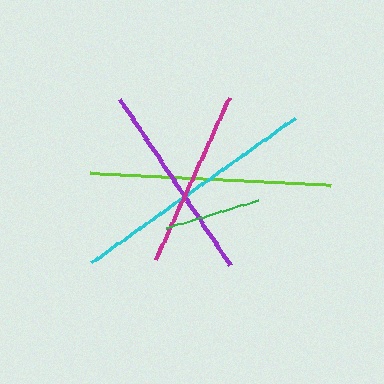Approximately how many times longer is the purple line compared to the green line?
The purple line is approximately 2.1 times the length of the green line.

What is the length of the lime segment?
The lime segment is approximately 242 pixels long.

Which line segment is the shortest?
The green line is the shortest at approximately 96 pixels.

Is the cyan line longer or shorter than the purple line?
The cyan line is longer than the purple line.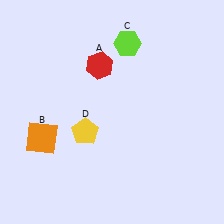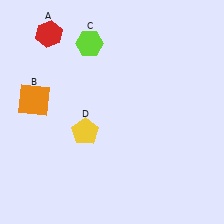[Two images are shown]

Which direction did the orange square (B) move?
The orange square (B) moved up.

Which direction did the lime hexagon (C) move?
The lime hexagon (C) moved left.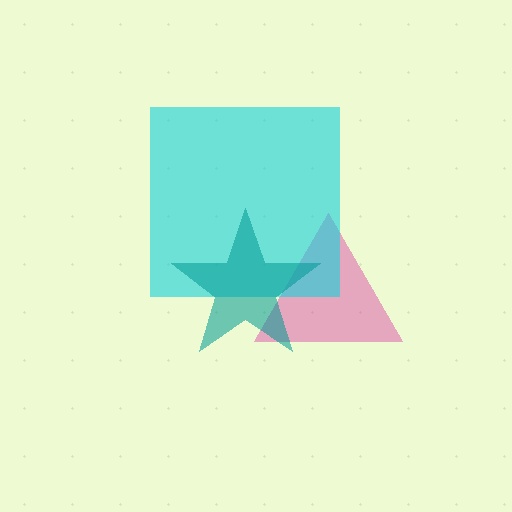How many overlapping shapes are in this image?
There are 3 overlapping shapes in the image.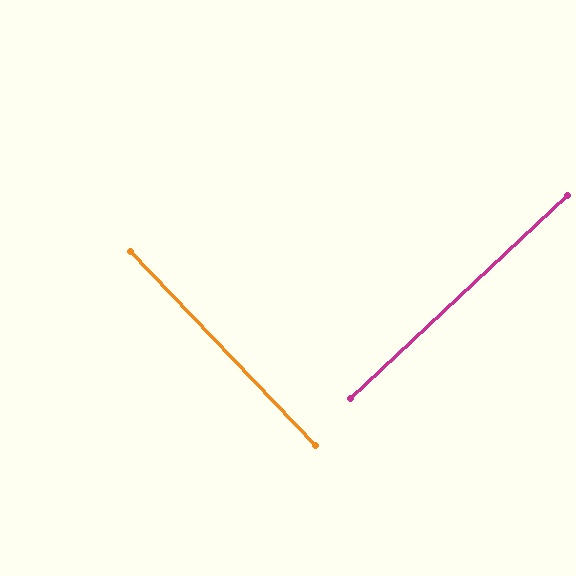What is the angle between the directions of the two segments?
Approximately 90 degrees.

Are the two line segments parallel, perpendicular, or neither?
Perpendicular — they meet at approximately 90°.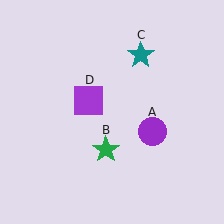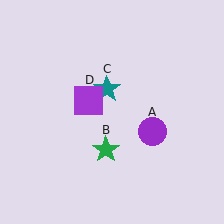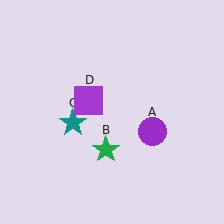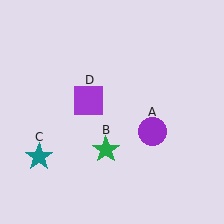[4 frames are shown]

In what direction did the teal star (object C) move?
The teal star (object C) moved down and to the left.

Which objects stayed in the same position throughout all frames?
Purple circle (object A) and green star (object B) and purple square (object D) remained stationary.